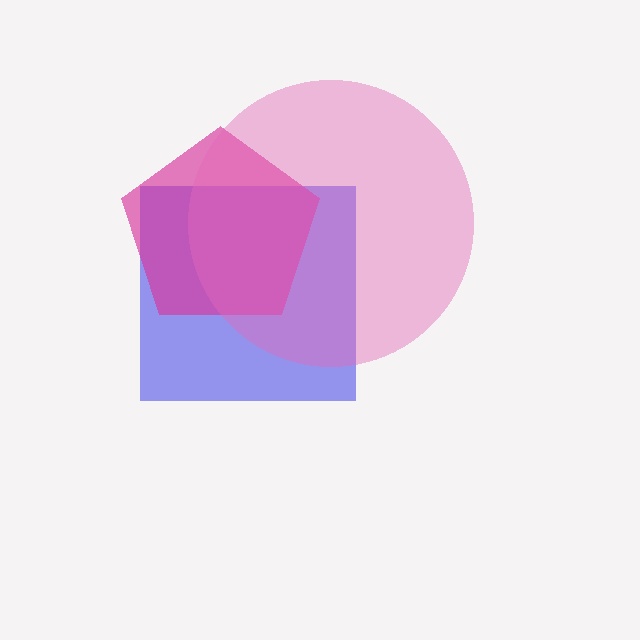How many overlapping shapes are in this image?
There are 3 overlapping shapes in the image.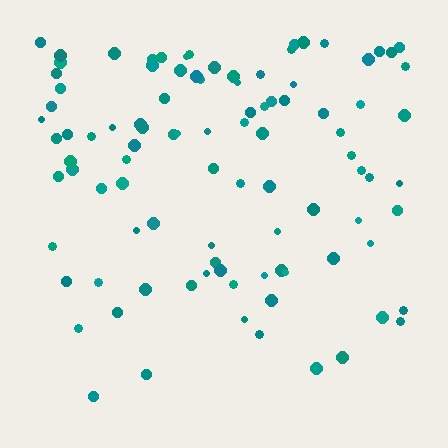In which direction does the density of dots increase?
From bottom to top, with the top side densest.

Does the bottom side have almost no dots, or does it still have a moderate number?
Still a moderate number, just noticeably fewer than the top.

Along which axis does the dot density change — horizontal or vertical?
Vertical.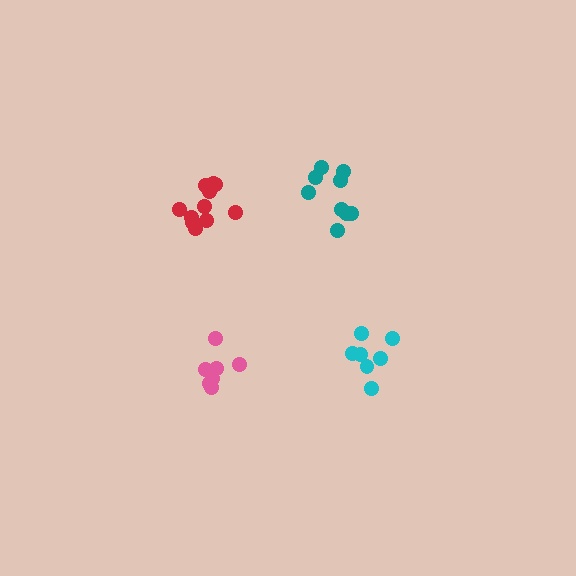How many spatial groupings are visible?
There are 4 spatial groupings.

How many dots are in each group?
Group 1: 7 dots, Group 2: 9 dots, Group 3: 8 dots, Group 4: 11 dots (35 total).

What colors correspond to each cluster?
The clusters are colored: cyan, teal, pink, red.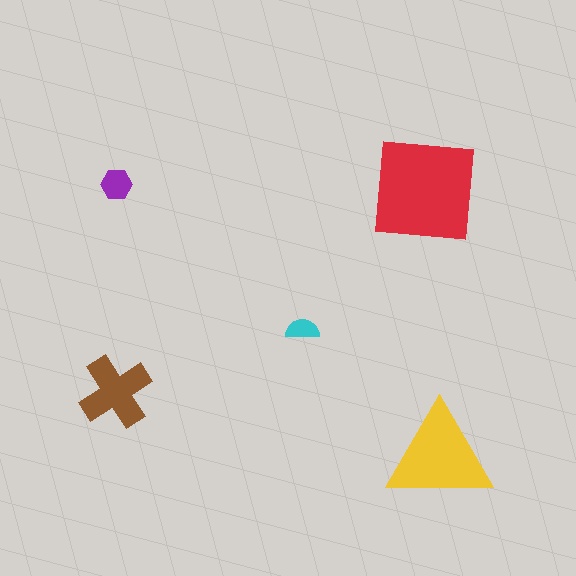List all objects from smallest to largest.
The cyan semicircle, the purple hexagon, the brown cross, the yellow triangle, the red square.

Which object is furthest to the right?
The yellow triangle is rightmost.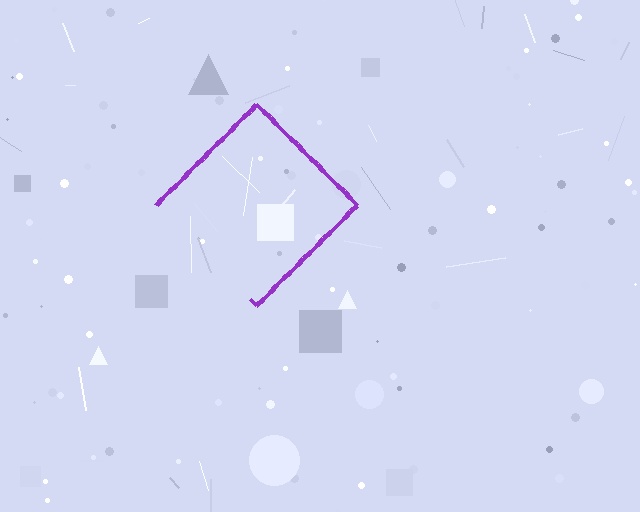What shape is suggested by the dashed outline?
The dashed outline suggests a diamond.